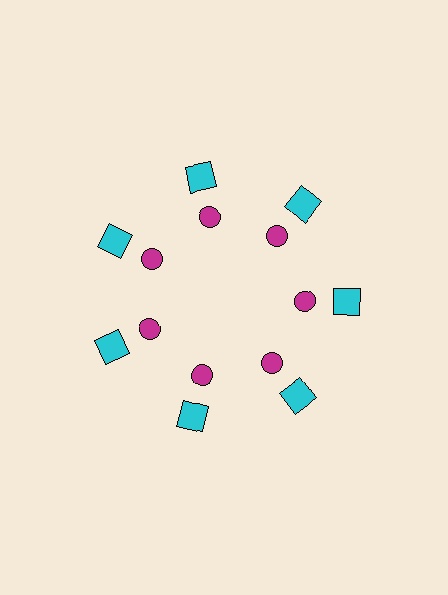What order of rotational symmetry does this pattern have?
This pattern has 7-fold rotational symmetry.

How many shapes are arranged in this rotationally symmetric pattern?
There are 14 shapes, arranged in 7 groups of 2.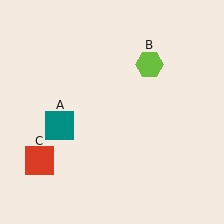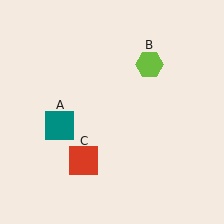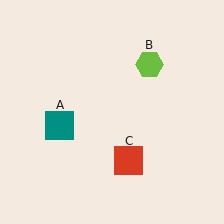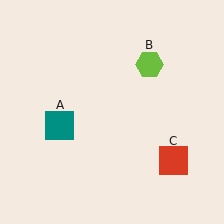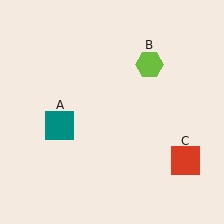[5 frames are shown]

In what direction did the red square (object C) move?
The red square (object C) moved right.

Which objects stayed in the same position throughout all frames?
Teal square (object A) and lime hexagon (object B) remained stationary.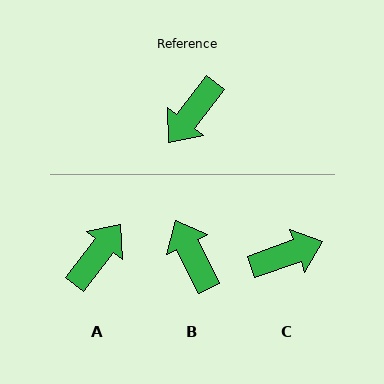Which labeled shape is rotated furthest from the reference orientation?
A, about 180 degrees away.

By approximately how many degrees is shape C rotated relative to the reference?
Approximately 147 degrees counter-clockwise.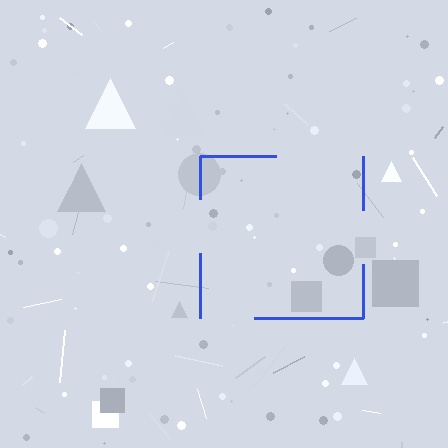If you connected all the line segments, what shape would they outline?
They would outline a square.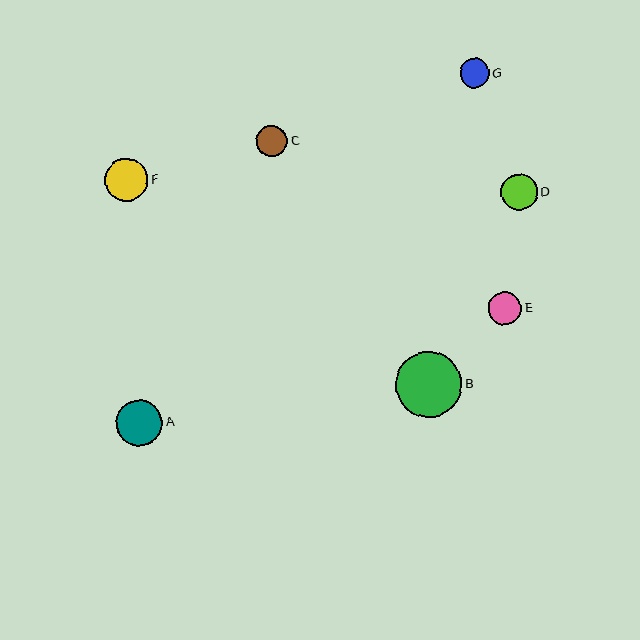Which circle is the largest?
Circle B is the largest with a size of approximately 67 pixels.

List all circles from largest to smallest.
From largest to smallest: B, A, F, D, E, C, G.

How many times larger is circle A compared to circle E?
Circle A is approximately 1.4 times the size of circle E.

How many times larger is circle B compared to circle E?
Circle B is approximately 2.0 times the size of circle E.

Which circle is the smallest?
Circle G is the smallest with a size of approximately 29 pixels.